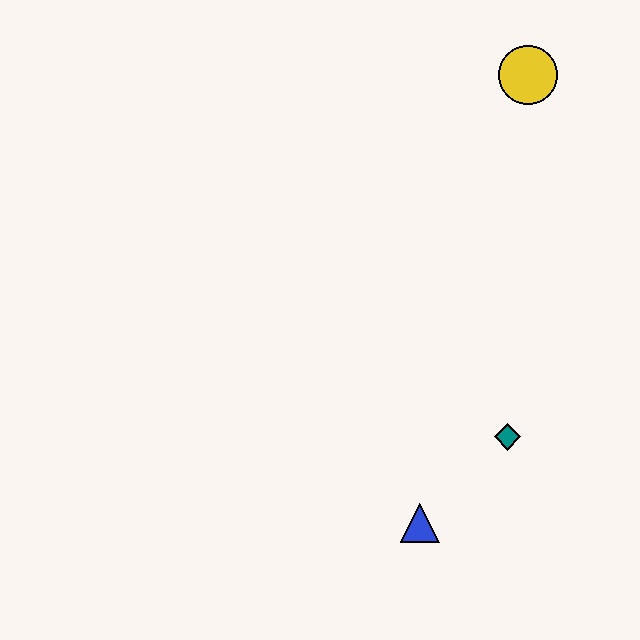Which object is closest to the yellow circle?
The teal diamond is closest to the yellow circle.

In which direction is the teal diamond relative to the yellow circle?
The teal diamond is below the yellow circle.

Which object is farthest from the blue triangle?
The yellow circle is farthest from the blue triangle.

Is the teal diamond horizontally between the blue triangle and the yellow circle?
Yes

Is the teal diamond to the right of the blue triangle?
Yes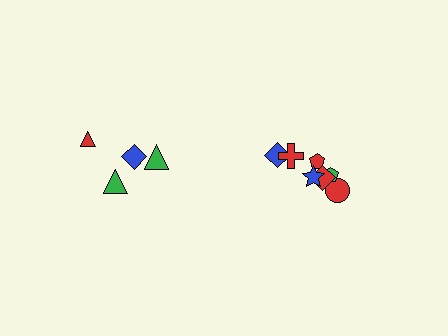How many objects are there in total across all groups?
There are 12 objects.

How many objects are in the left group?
There are 4 objects.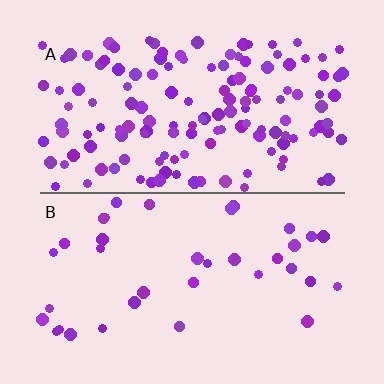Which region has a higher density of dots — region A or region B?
A (the top).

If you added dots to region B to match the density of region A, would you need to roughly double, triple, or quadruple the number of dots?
Approximately quadruple.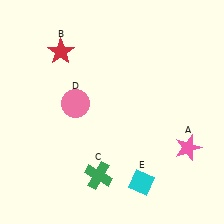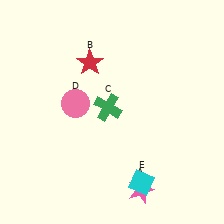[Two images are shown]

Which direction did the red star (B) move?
The red star (B) moved right.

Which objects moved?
The objects that moved are: the pink star (A), the red star (B), the green cross (C).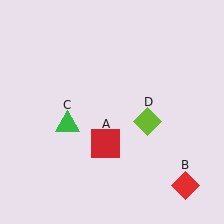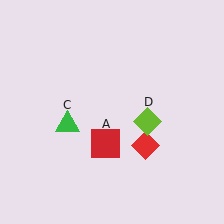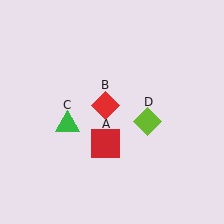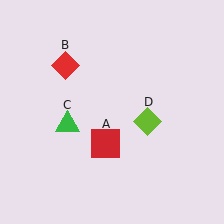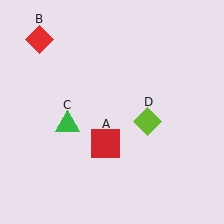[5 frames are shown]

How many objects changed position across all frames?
1 object changed position: red diamond (object B).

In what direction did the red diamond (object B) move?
The red diamond (object B) moved up and to the left.